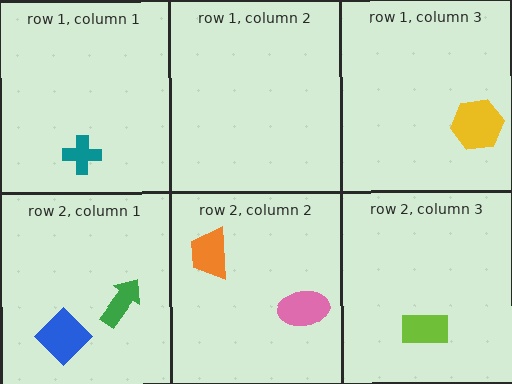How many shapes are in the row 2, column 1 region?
2.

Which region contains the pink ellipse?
The row 2, column 2 region.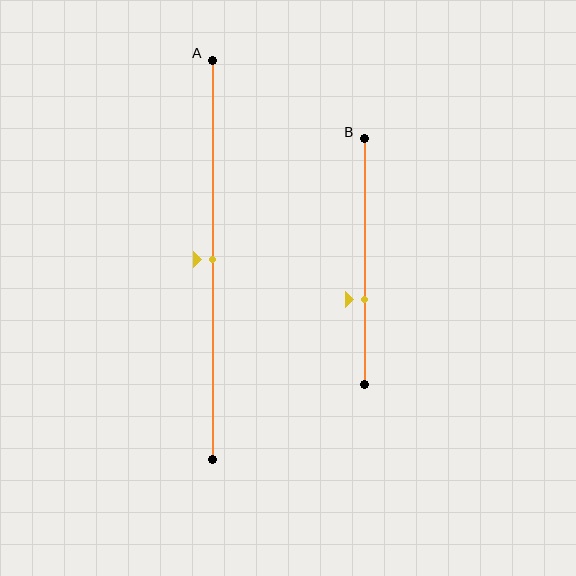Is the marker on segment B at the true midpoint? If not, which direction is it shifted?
No, the marker on segment B is shifted downward by about 15% of the segment length.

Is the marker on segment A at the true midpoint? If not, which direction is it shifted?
Yes, the marker on segment A is at the true midpoint.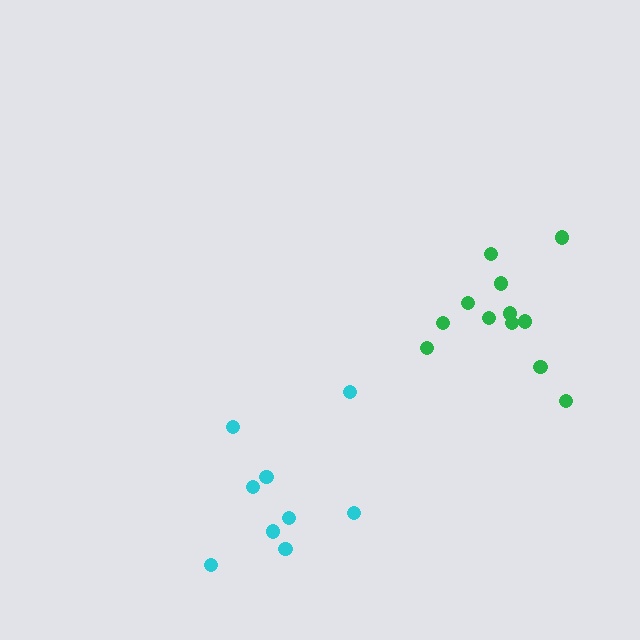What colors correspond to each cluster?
The clusters are colored: cyan, green.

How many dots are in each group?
Group 1: 9 dots, Group 2: 12 dots (21 total).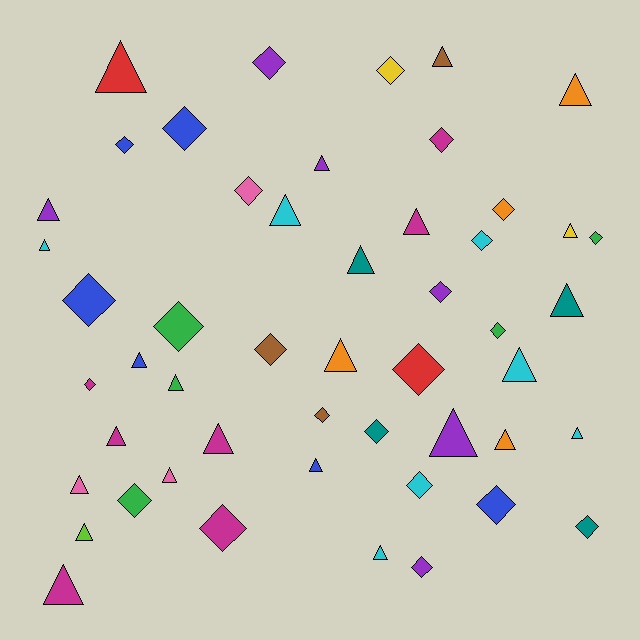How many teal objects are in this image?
There are 4 teal objects.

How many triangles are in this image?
There are 26 triangles.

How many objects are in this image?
There are 50 objects.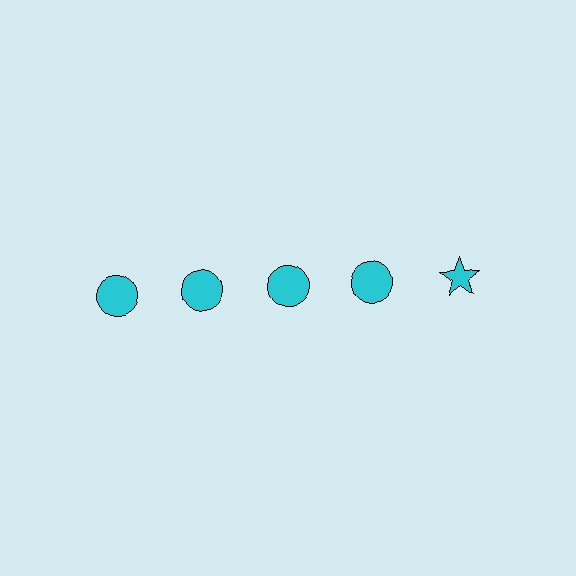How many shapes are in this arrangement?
There are 5 shapes arranged in a grid pattern.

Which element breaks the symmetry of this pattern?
The cyan star in the top row, rightmost column breaks the symmetry. All other shapes are cyan circles.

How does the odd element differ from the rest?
It has a different shape: star instead of circle.